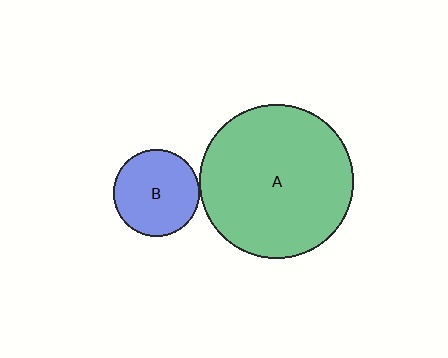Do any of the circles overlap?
No, none of the circles overlap.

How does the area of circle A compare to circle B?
Approximately 3.2 times.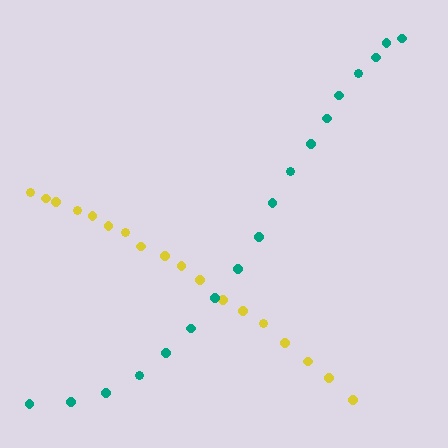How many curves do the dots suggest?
There are 2 distinct paths.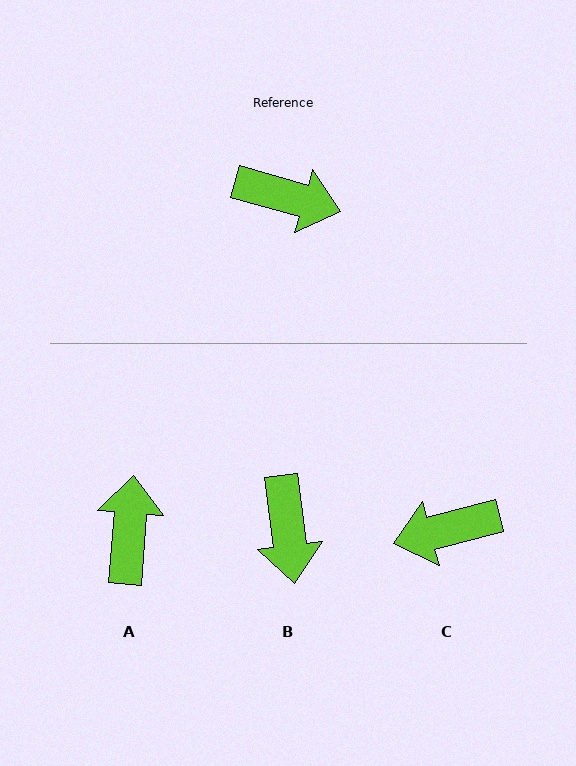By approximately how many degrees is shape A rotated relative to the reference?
Approximately 101 degrees counter-clockwise.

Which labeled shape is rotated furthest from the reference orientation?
C, about 150 degrees away.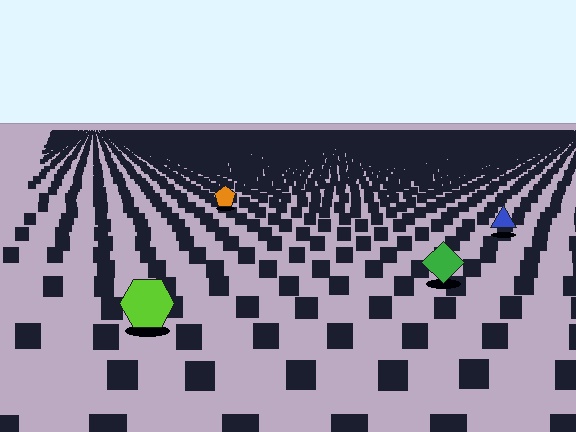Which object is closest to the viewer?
The lime hexagon is closest. The texture marks near it are larger and more spread out.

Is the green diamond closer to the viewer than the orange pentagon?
Yes. The green diamond is closer — you can tell from the texture gradient: the ground texture is coarser near it.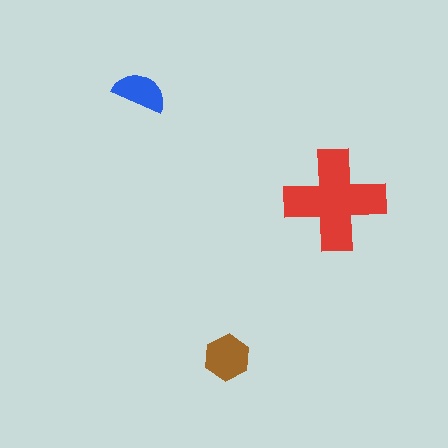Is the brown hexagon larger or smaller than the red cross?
Smaller.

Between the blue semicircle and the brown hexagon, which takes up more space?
The brown hexagon.